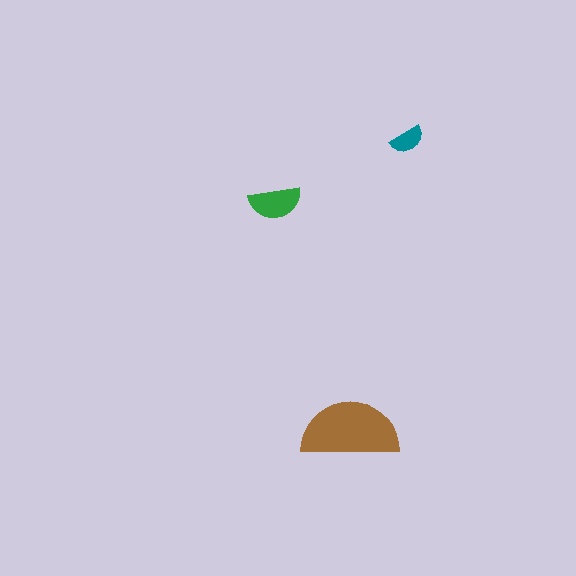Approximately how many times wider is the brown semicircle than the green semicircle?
About 2 times wider.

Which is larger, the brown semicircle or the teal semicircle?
The brown one.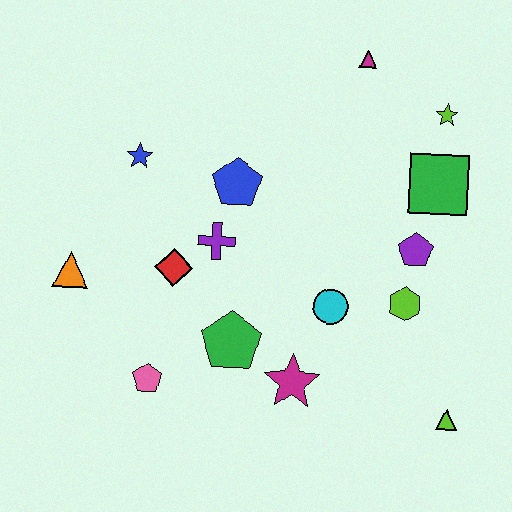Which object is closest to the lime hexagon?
The purple pentagon is closest to the lime hexagon.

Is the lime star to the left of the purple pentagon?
No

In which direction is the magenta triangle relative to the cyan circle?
The magenta triangle is above the cyan circle.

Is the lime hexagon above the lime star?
No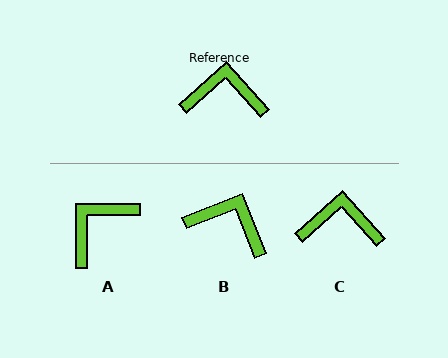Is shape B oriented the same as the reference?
No, it is off by about 21 degrees.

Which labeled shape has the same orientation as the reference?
C.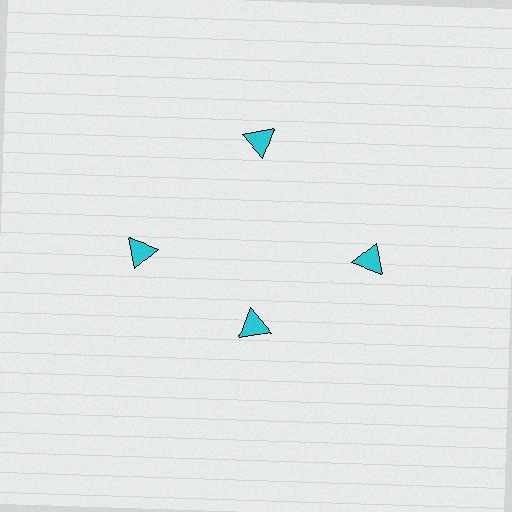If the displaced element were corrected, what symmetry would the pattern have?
It would have 4-fold rotational symmetry — the pattern would map onto itself every 90 degrees.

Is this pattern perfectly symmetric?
No. The 4 cyan triangles are arranged in a ring, but one element near the 6 o'clock position is pulled inward toward the center, breaking the 4-fold rotational symmetry.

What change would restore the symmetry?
The symmetry would be restored by moving it outward, back onto the ring so that all 4 triangles sit at equal angles and equal distance from the center.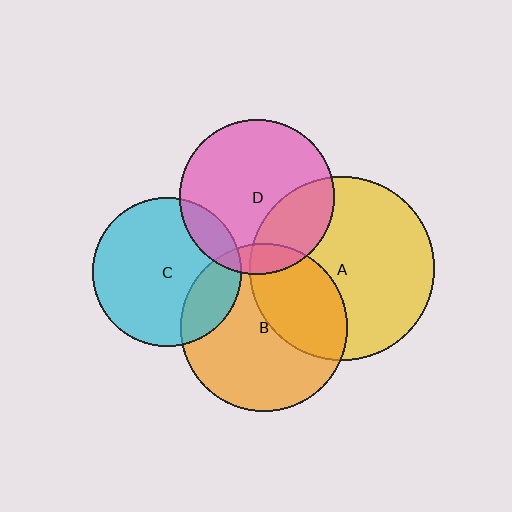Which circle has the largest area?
Circle A (yellow).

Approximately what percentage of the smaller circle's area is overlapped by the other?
Approximately 35%.